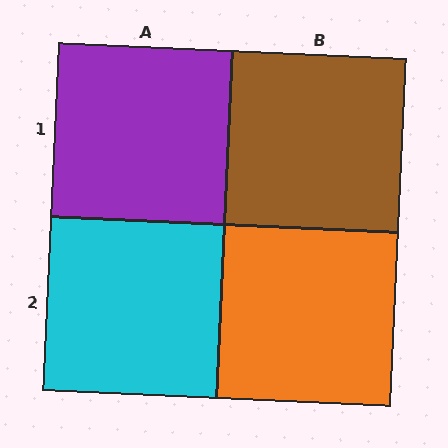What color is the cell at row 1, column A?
Purple.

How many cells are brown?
1 cell is brown.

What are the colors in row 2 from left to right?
Cyan, orange.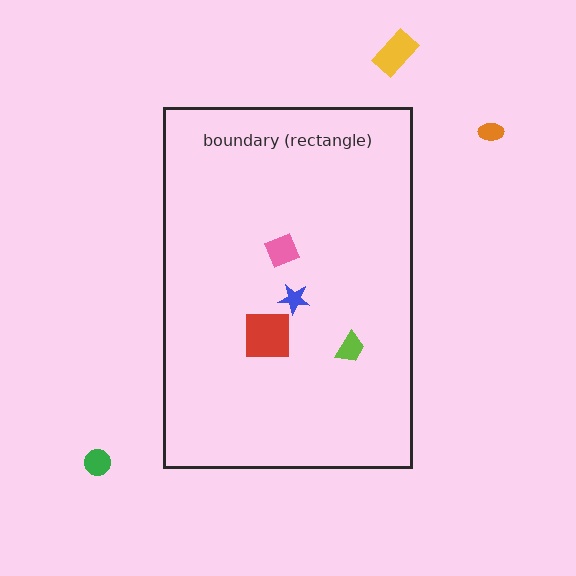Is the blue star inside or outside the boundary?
Inside.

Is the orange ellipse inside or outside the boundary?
Outside.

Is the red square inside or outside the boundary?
Inside.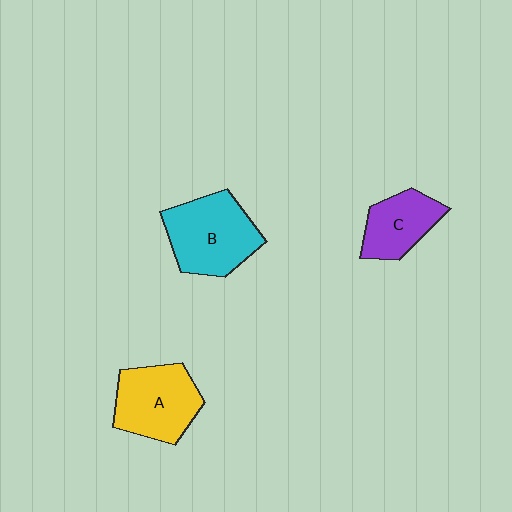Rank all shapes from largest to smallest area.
From largest to smallest: B (cyan), A (yellow), C (purple).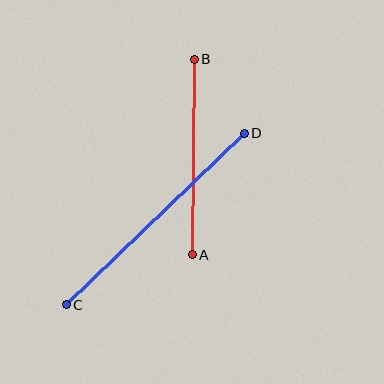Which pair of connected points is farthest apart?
Points C and D are farthest apart.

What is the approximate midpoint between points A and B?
The midpoint is at approximately (193, 157) pixels.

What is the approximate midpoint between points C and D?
The midpoint is at approximately (155, 219) pixels.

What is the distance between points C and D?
The distance is approximately 247 pixels.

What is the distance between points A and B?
The distance is approximately 196 pixels.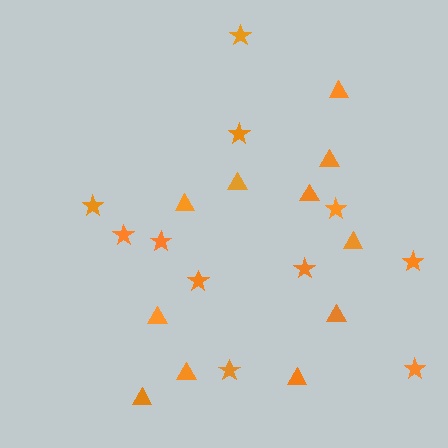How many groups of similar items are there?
There are 2 groups: one group of triangles (11) and one group of stars (11).